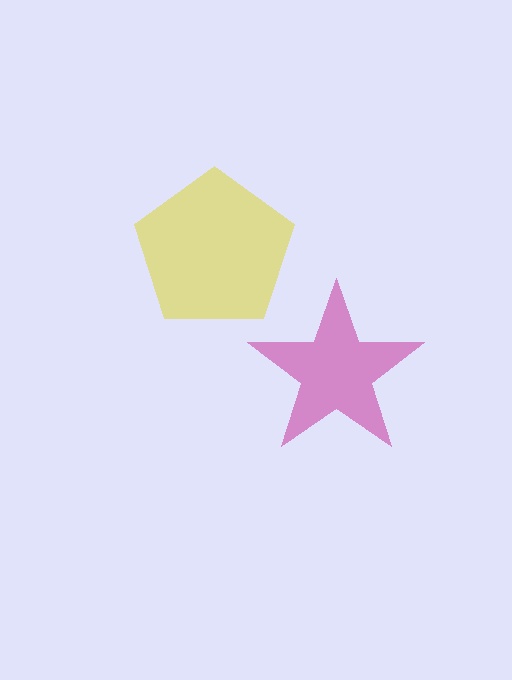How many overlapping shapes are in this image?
There are 2 overlapping shapes in the image.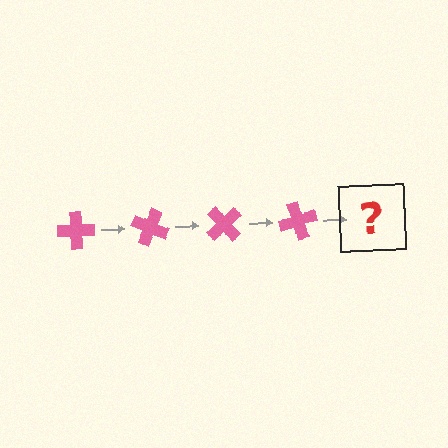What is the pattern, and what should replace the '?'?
The pattern is that the cross rotates 25 degrees each step. The '?' should be a pink cross rotated 100 degrees.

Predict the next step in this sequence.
The next step is a pink cross rotated 100 degrees.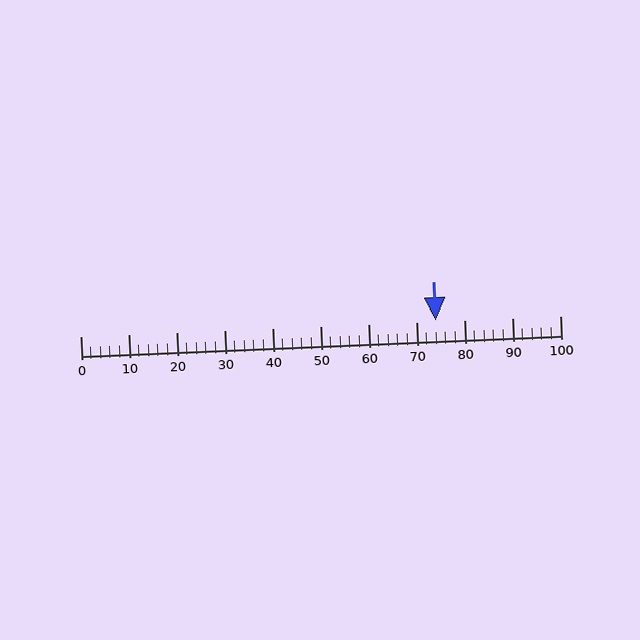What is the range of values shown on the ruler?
The ruler shows values from 0 to 100.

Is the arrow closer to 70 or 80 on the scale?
The arrow is closer to 70.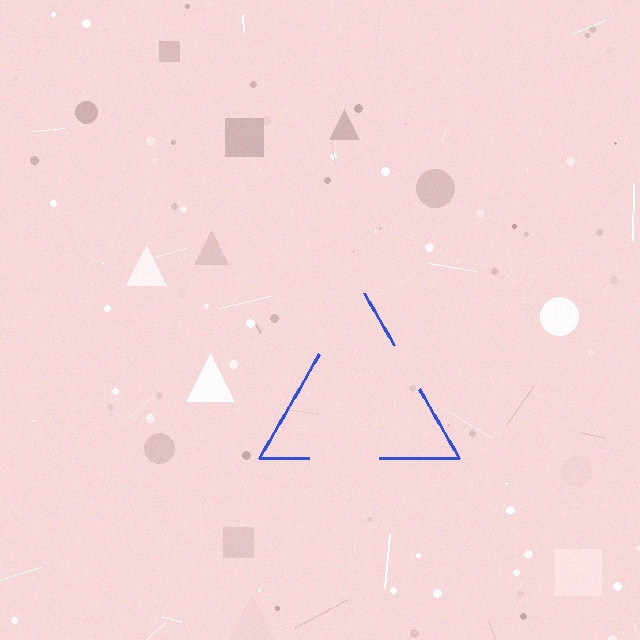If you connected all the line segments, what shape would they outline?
They would outline a triangle.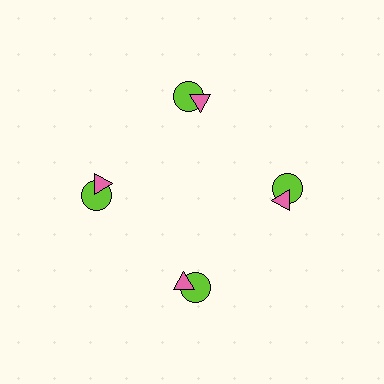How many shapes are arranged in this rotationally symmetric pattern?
There are 8 shapes, arranged in 4 groups of 2.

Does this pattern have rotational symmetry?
Yes, this pattern has 4-fold rotational symmetry. It looks the same after rotating 90 degrees around the center.